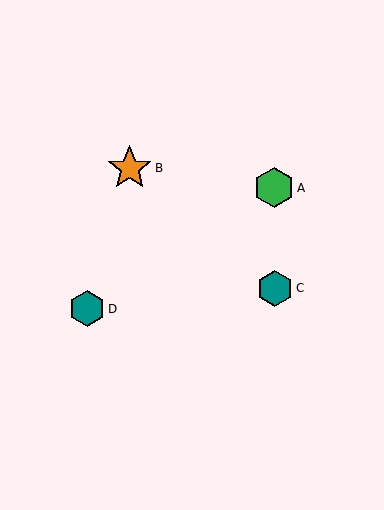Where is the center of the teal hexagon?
The center of the teal hexagon is at (87, 309).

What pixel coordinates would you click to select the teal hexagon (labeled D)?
Click at (87, 309) to select the teal hexagon D.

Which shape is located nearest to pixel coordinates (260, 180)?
The green hexagon (labeled A) at (274, 188) is nearest to that location.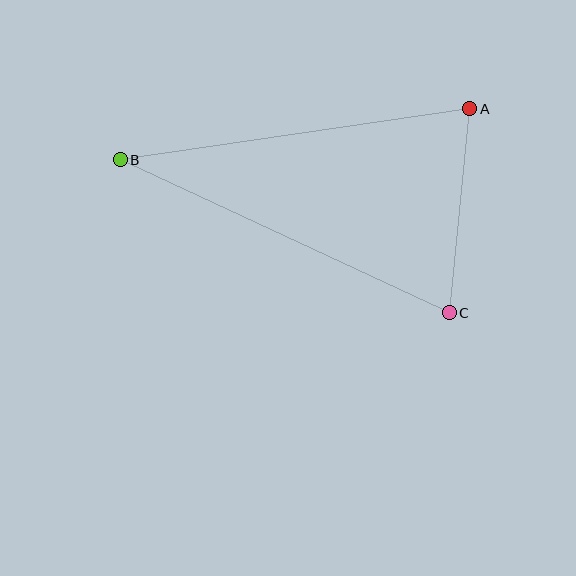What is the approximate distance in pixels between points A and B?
The distance between A and B is approximately 353 pixels.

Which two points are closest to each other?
Points A and C are closest to each other.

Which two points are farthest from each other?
Points B and C are farthest from each other.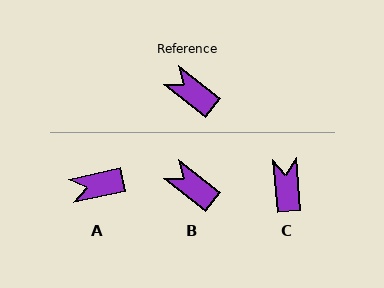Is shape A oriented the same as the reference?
No, it is off by about 50 degrees.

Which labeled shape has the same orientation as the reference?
B.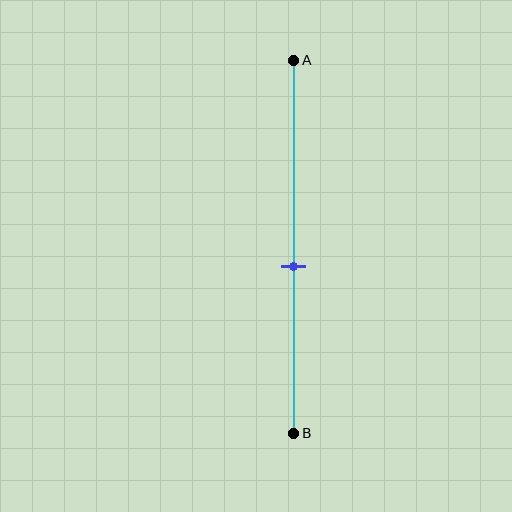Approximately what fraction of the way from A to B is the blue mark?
The blue mark is approximately 55% of the way from A to B.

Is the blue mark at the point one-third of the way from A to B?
No, the mark is at about 55% from A, not at the 33% one-third point.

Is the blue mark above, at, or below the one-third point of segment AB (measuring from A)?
The blue mark is below the one-third point of segment AB.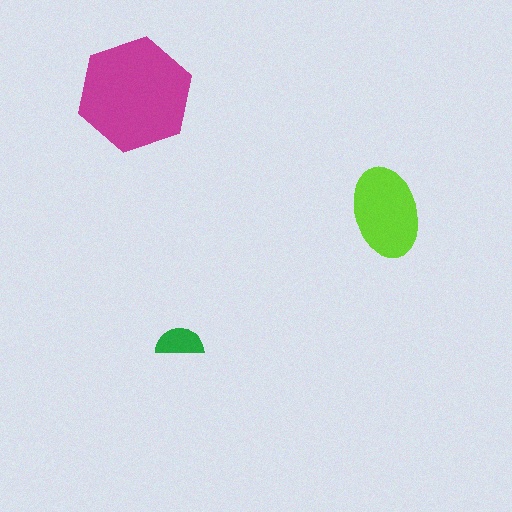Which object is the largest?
The magenta hexagon.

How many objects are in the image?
There are 3 objects in the image.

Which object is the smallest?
The green semicircle.